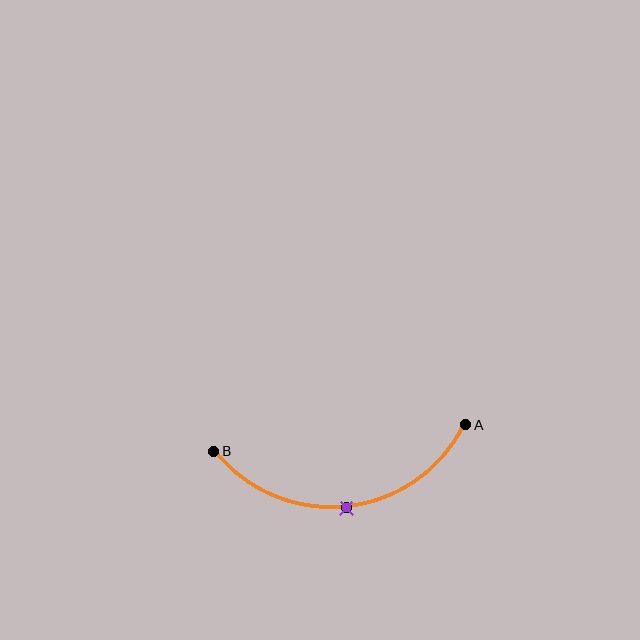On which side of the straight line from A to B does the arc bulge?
The arc bulges below the straight line connecting A and B.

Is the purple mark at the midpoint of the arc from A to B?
Yes. The purple mark lies on the arc at equal arc-length from both A and B — it is the arc midpoint.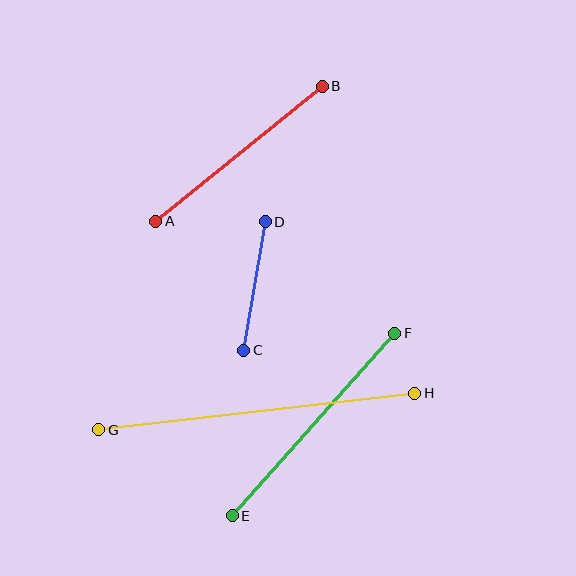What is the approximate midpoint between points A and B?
The midpoint is at approximately (239, 154) pixels.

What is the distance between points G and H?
The distance is approximately 318 pixels.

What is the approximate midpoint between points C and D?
The midpoint is at approximately (255, 286) pixels.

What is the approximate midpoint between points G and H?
The midpoint is at approximately (257, 412) pixels.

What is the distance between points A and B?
The distance is approximately 214 pixels.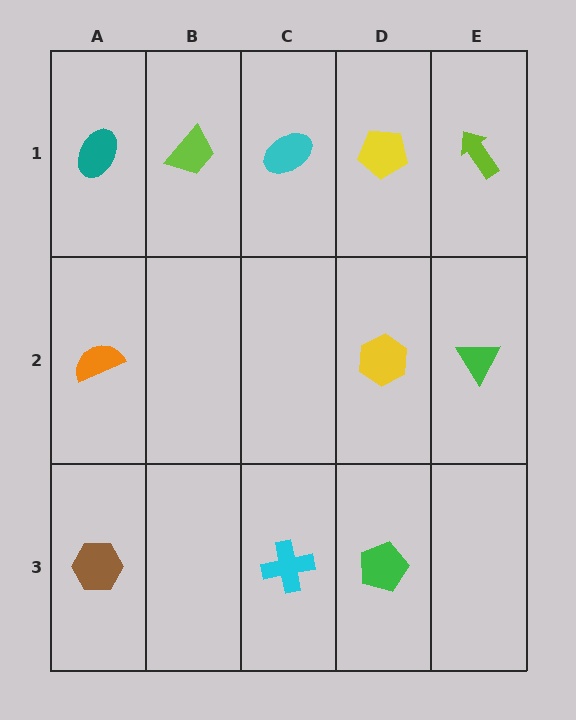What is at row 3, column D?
A green pentagon.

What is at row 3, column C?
A cyan cross.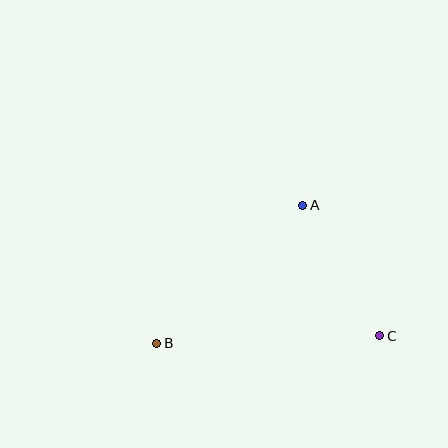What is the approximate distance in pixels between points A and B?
The distance between A and B is approximately 200 pixels.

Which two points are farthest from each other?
Points B and C are farthest from each other.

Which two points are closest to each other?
Points A and C are closest to each other.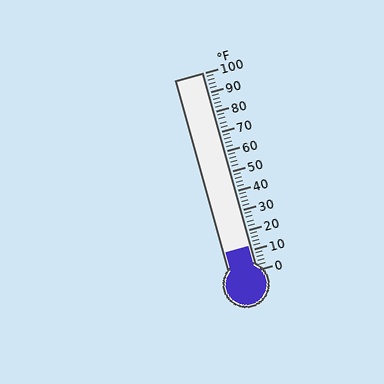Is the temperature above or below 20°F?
The temperature is below 20°F.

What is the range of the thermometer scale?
The thermometer scale ranges from 0°F to 100°F.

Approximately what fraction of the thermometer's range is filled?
The thermometer is filled to approximately 10% of its range.